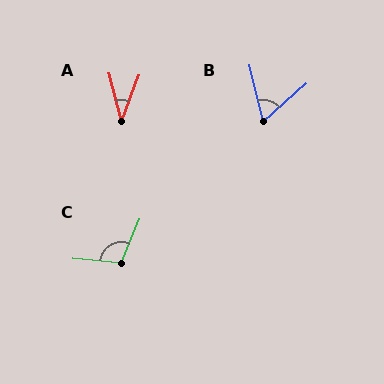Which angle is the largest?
C, at approximately 107 degrees.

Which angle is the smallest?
A, at approximately 35 degrees.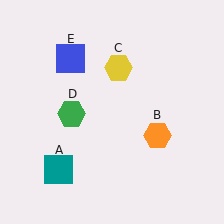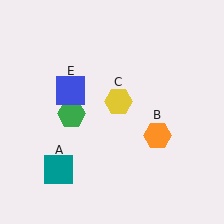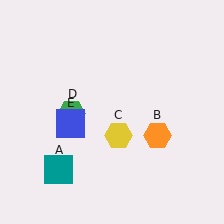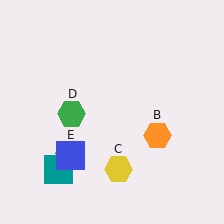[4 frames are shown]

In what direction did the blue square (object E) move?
The blue square (object E) moved down.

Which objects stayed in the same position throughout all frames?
Teal square (object A) and orange hexagon (object B) and green hexagon (object D) remained stationary.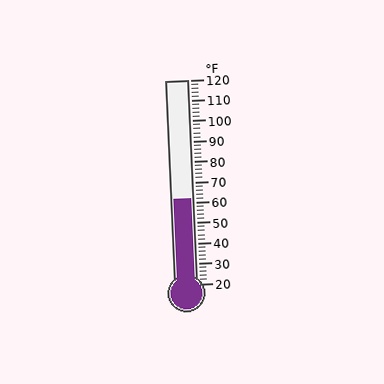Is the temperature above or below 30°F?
The temperature is above 30°F.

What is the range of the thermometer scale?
The thermometer scale ranges from 20°F to 120°F.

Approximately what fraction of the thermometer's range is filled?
The thermometer is filled to approximately 40% of its range.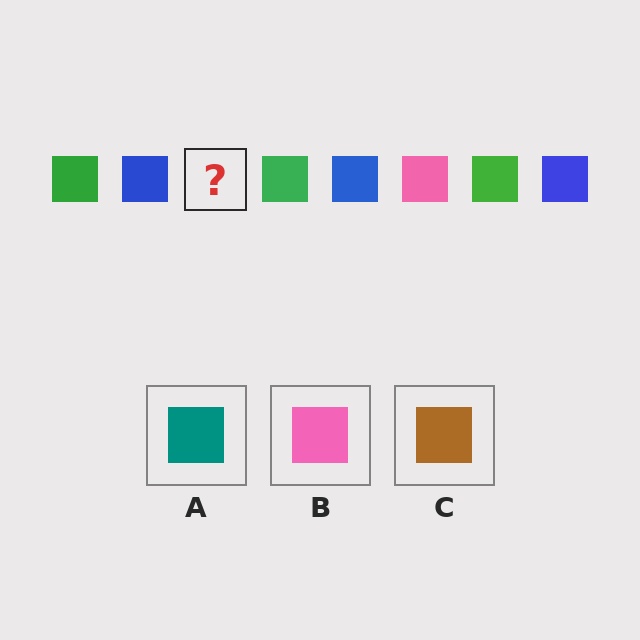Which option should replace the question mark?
Option B.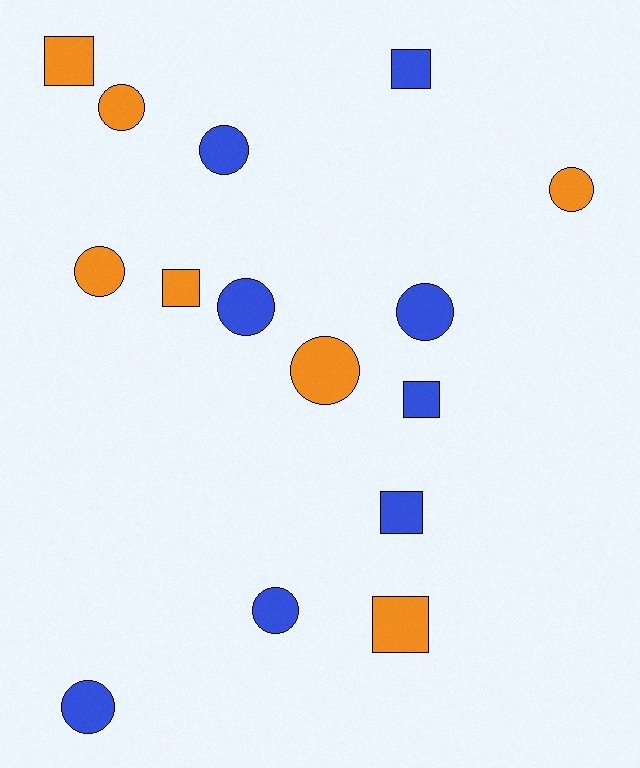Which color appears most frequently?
Blue, with 8 objects.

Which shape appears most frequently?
Circle, with 9 objects.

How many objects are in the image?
There are 15 objects.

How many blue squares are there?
There are 3 blue squares.